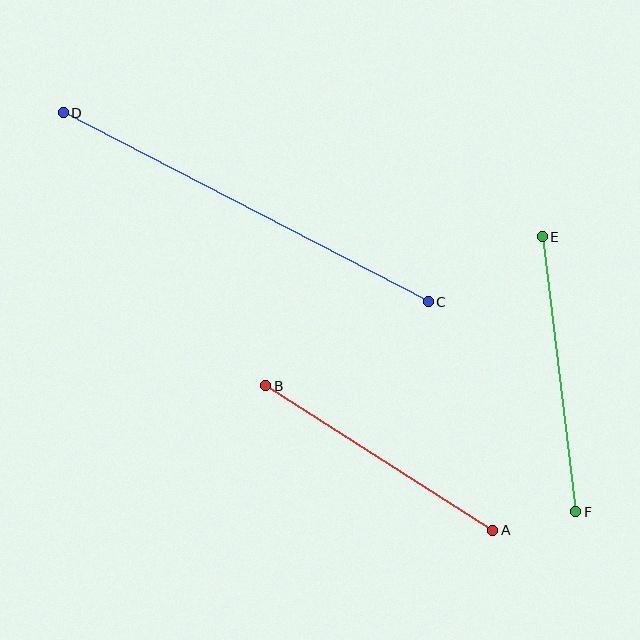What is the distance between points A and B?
The distance is approximately 269 pixels.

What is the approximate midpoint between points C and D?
The midpoint is at approximately (246, 207) pixels.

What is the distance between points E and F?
The distance is approximately 277 pixels.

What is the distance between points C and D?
The distance is approximately 411 pixels.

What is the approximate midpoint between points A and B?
The midpoint is at approximately (379, 458) pixels.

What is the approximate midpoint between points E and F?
The midpoint is at approximately (559, 374) pixels.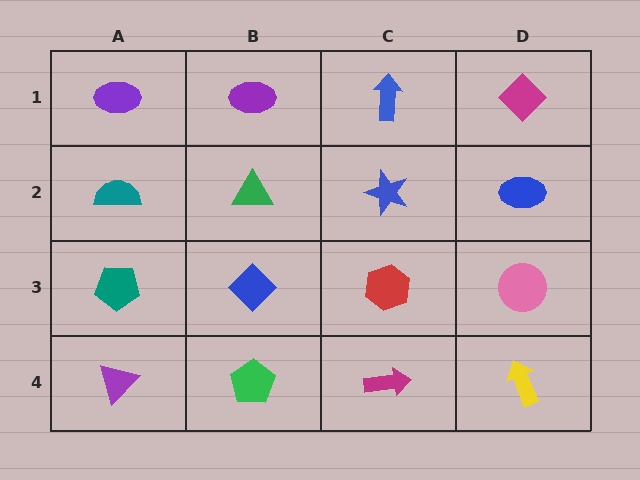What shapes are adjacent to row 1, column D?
A blue ellipse (row 2, column D), a blue arrow (row 1, column C).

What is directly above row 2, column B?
A purple ellipse.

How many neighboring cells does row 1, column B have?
3.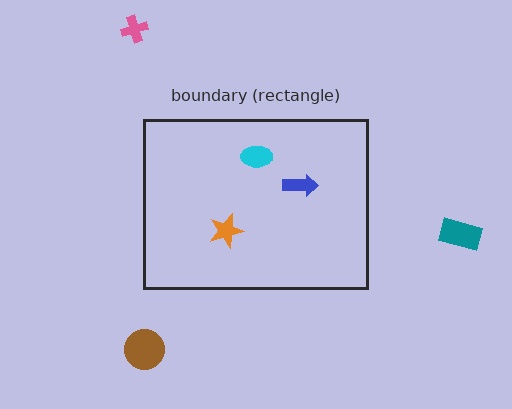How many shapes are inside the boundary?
3 inside, 3 outside.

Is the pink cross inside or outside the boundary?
Outside.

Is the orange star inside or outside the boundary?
Inside.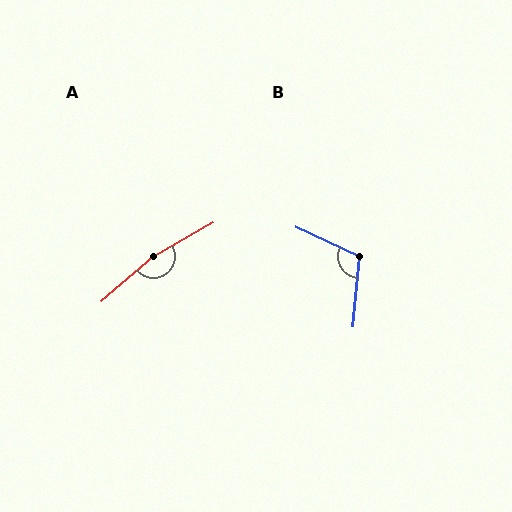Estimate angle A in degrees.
Approximately 169 degrees.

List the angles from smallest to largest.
B (110°), A (169°).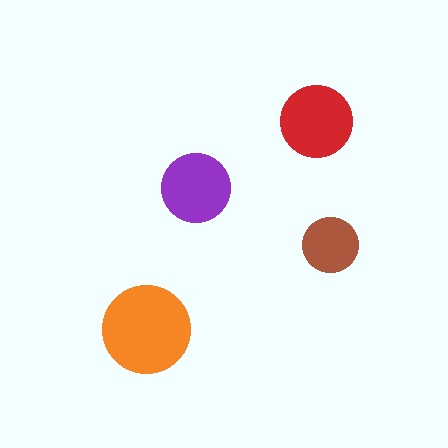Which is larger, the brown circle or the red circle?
The red one.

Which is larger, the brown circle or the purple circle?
The purple one.